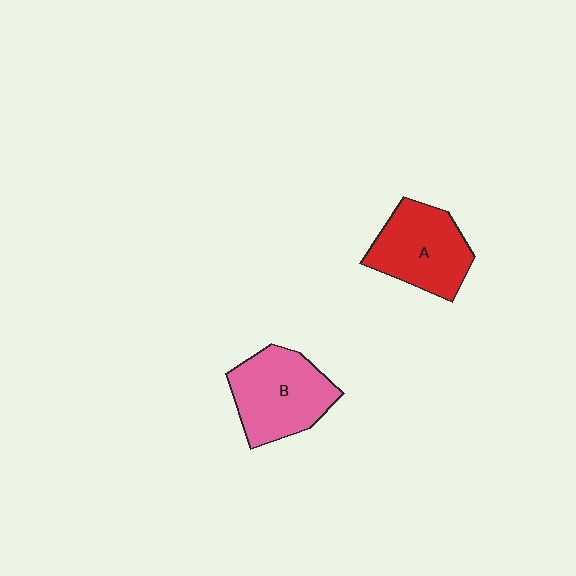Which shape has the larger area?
Shape B (pink).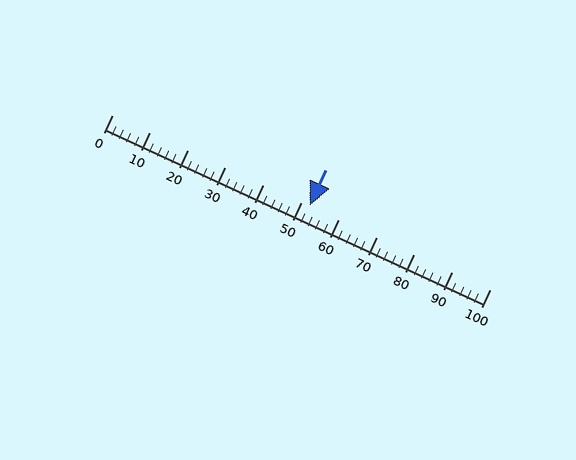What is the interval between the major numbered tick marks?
The major tick marks are spaced 10 units apart.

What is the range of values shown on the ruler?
The ruler shows values from 0 to 100.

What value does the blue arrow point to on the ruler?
The blue arrow points to approximately 52.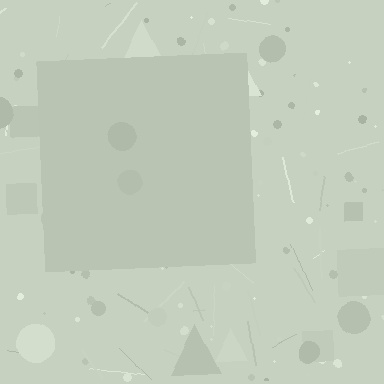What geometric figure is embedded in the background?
A square is embedded in the background.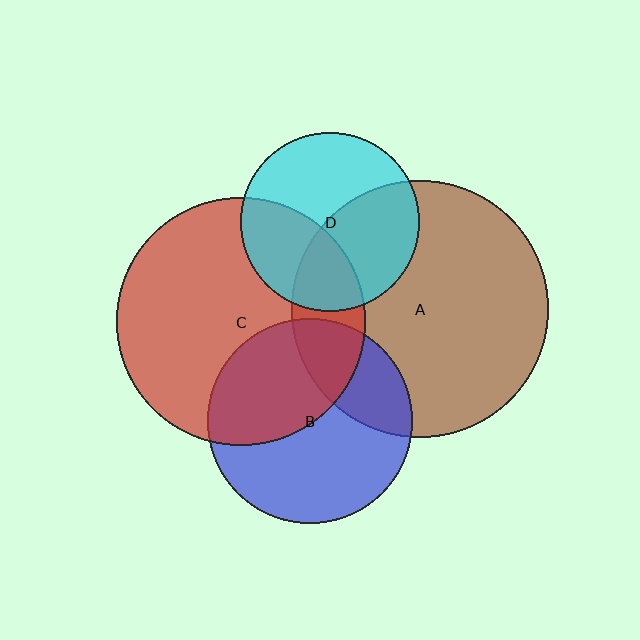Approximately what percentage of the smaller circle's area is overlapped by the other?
Approximately 35%.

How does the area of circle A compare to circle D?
Approximately 2.0 times.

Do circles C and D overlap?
Yes.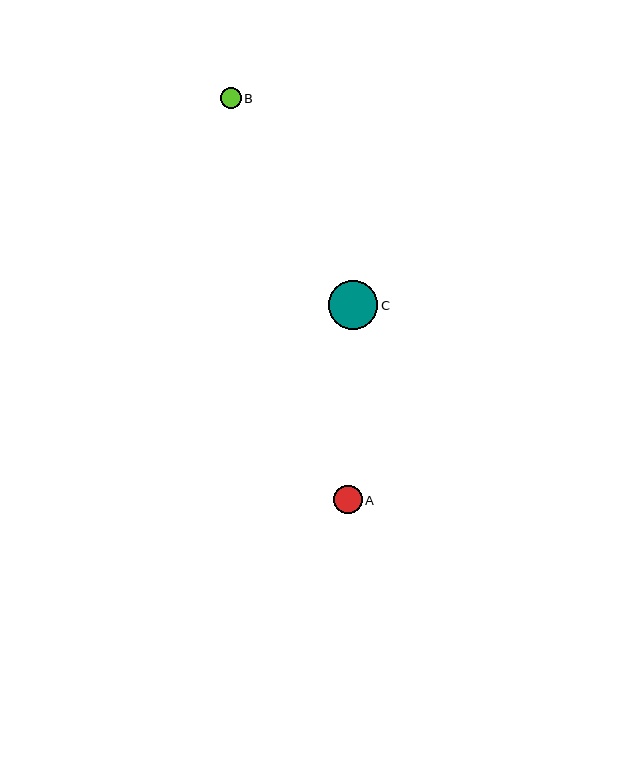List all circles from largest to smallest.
From largest to smallest: C, A, B.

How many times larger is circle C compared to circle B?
Circle C is approximately 2.3 times the size of circle B.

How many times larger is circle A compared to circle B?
Circle A is approximately 1.4 times the size of circle B.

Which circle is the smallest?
Circle B is the smallest with a size of approximately 21 pixels.